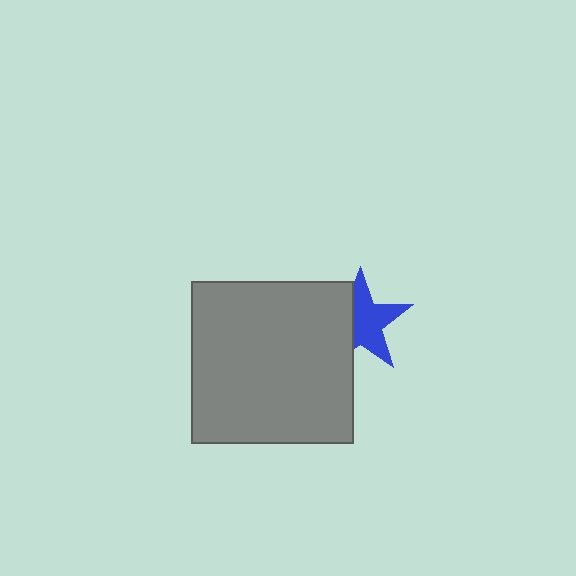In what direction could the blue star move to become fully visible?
The blue star could move right. That would shift it out from behind the gray square entirely.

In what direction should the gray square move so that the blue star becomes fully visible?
The gray square should move left. That is the shortest direction to clear the overlap and leave the blue star fully visible.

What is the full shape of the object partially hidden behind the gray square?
The partially hidden object is a blue star.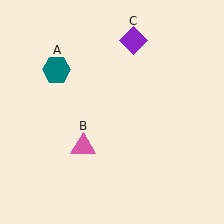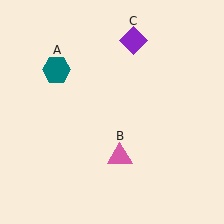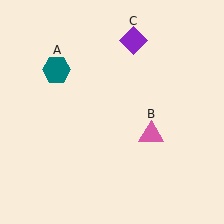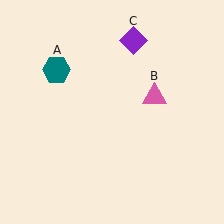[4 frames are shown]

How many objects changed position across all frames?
1 object changed position: pink triangle (object B).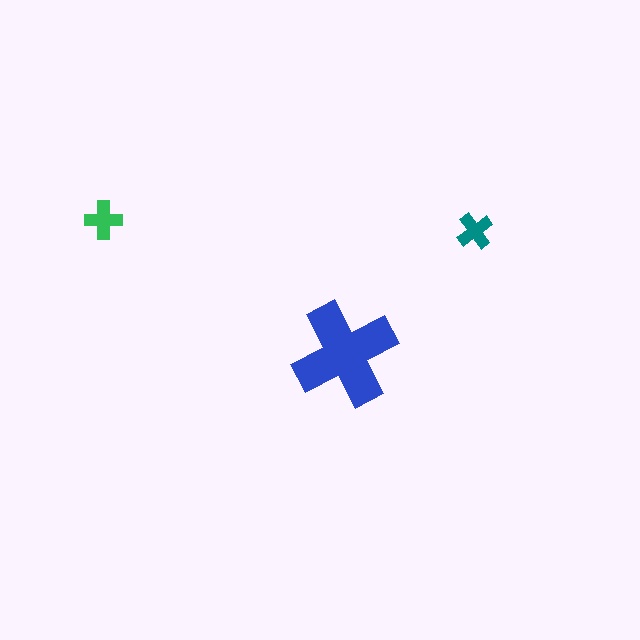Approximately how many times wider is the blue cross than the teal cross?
About 3 times wider.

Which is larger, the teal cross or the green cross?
The green one.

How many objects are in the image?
There are 3 objects in the image.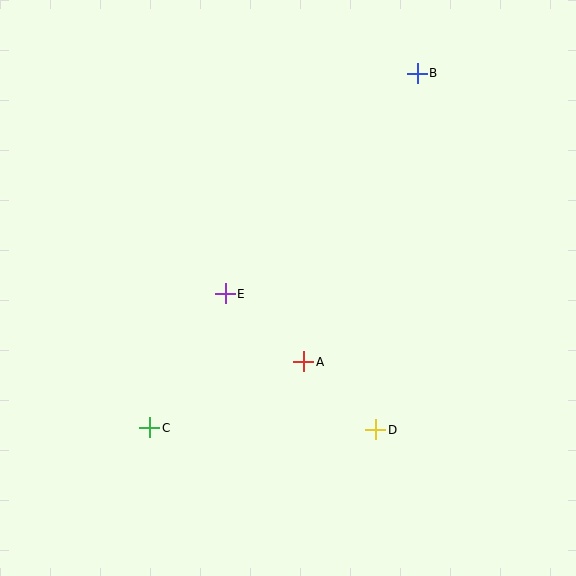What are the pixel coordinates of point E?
Point E is at (225, 294).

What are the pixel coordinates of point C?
Point C is at (150, 428).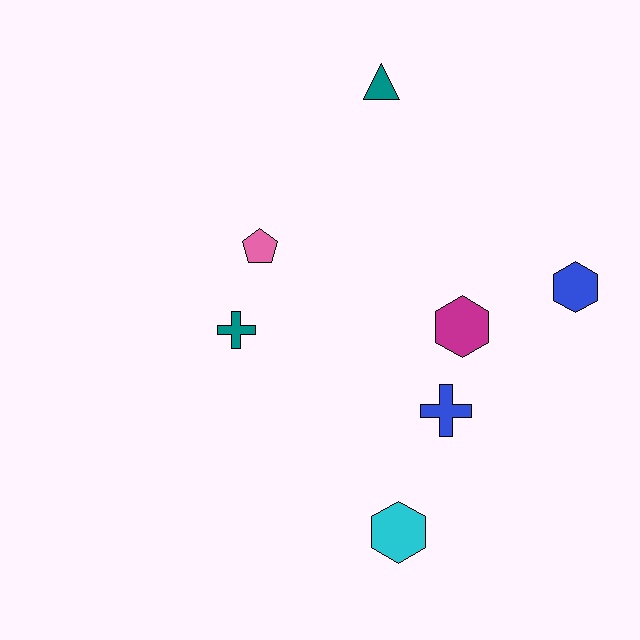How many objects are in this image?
There are 7 objects.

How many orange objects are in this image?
There are no orange objects.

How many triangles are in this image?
There is 1 triangle.